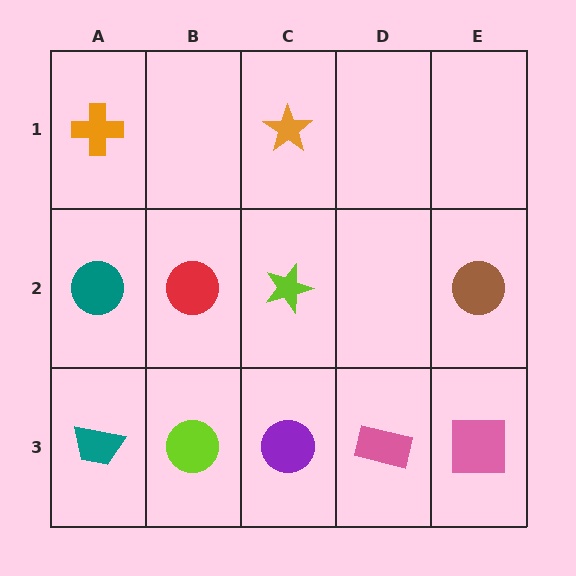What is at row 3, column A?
A teal trapezoid.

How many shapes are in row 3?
5 shapes.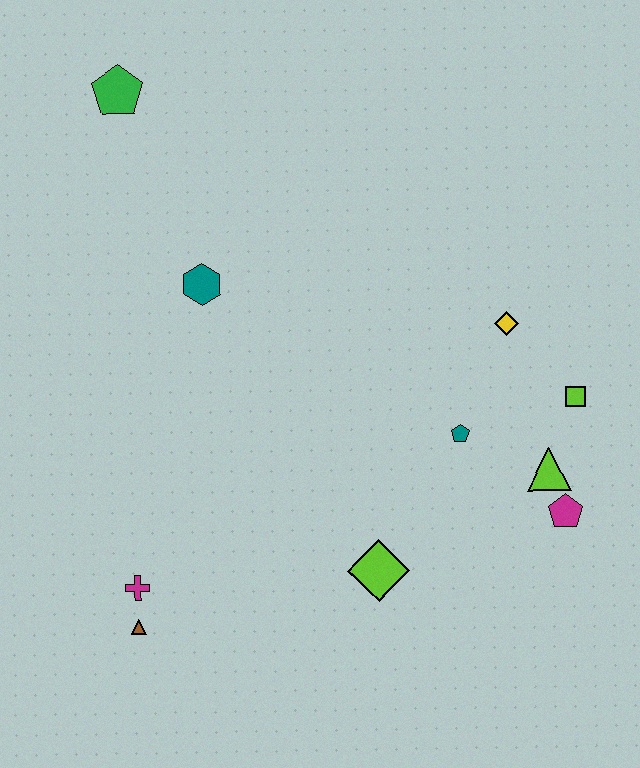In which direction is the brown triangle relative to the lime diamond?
The brown triangle is to the left of the lime diamond.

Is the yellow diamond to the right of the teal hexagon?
Yes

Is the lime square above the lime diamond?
Yes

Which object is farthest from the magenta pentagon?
The green pentagon is farthest from the magenta pentagon.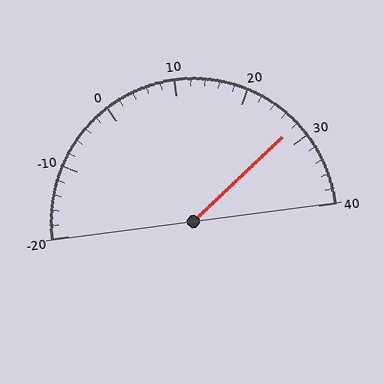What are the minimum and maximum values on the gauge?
The gauge ranges from -20 to 40.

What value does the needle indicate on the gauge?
The needle indicates approximately 28.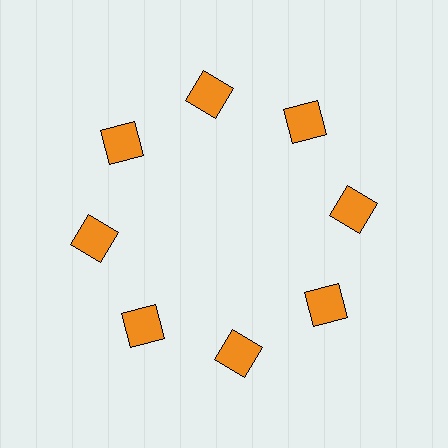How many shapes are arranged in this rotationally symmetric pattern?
There are 8 shapes, arranged in 8 groups of 1.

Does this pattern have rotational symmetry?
Yes, this pattern has 8-fold rotational symmetry. It looks the same after rotating 45 degrees around the center.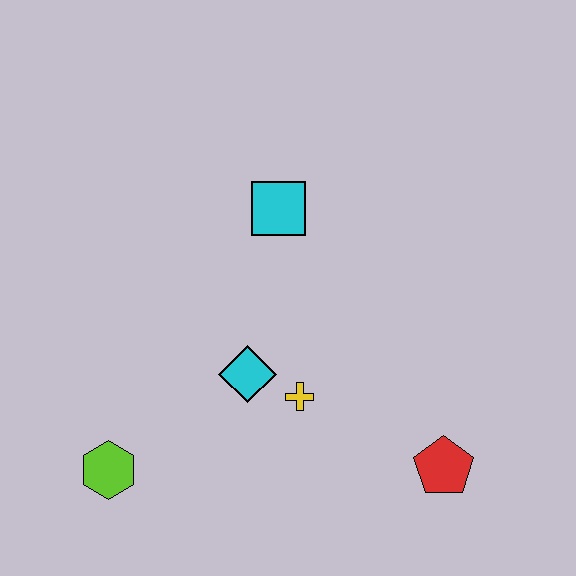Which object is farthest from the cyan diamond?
The red pentagon is farthest from the cyan diamond.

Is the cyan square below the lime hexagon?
No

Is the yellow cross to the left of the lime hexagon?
No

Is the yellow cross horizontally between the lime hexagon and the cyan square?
No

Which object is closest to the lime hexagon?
The cyan diamond is closest to the lime hexagon.